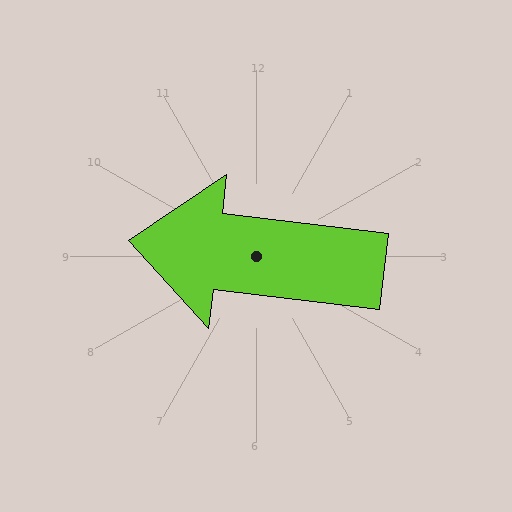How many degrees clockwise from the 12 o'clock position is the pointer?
Approximately 277 degrees.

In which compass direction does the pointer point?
West.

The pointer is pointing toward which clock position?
Roughly 9 o'clock.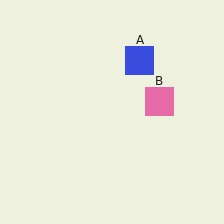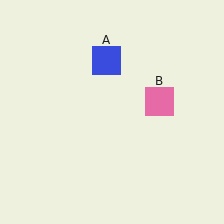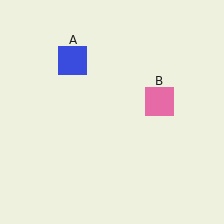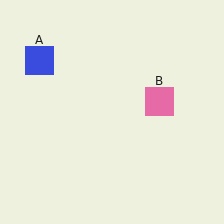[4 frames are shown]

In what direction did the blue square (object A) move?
The blue square (object A) moved left.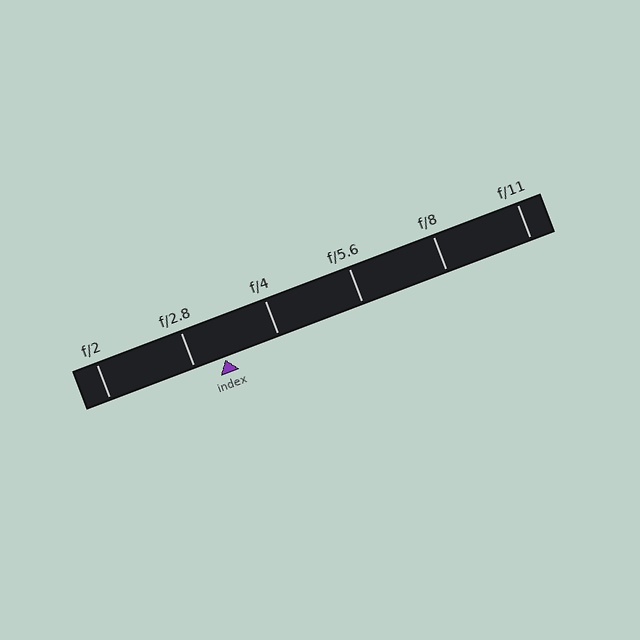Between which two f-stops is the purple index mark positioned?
The index mark is between f/2.8 and f/4.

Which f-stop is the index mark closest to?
The index mark is closest to f/2.8.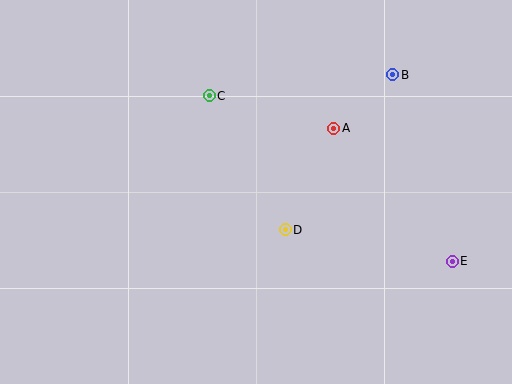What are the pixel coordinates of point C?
Point C is at (209, 96).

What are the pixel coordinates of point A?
Point A is at (334, 128).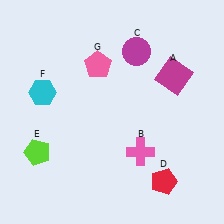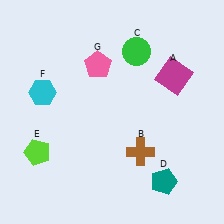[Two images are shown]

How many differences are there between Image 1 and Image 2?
There are 3 differences between the two images.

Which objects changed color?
B changed from pink to brown. C changed from magenta to green. D changed from red to teal.